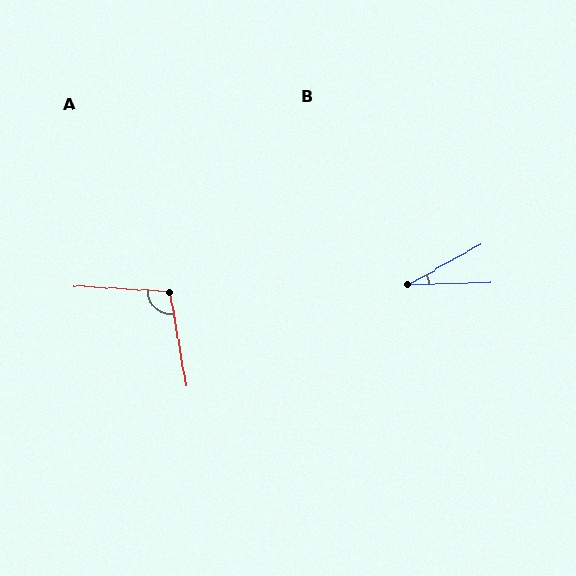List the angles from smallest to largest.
B (27°), A (104°).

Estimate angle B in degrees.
Approximately 27 degrees.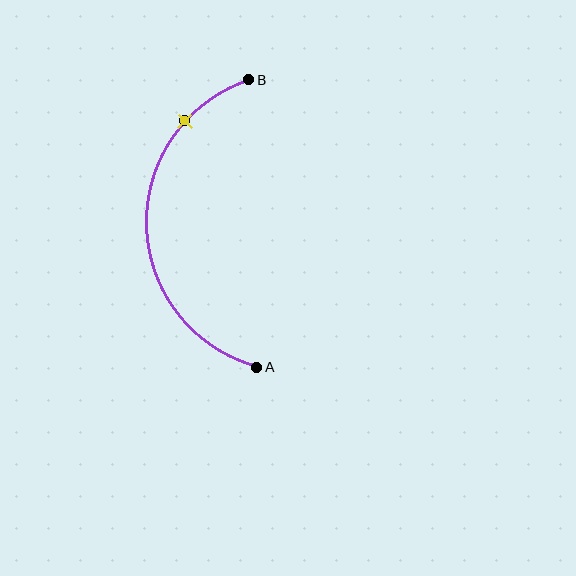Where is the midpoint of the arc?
The arc midpoint is the point on the curve farthest from the straight line joining A and B. It sits to the left of that line.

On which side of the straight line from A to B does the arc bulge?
The arc bulges to the left of the straight line connecting A and B.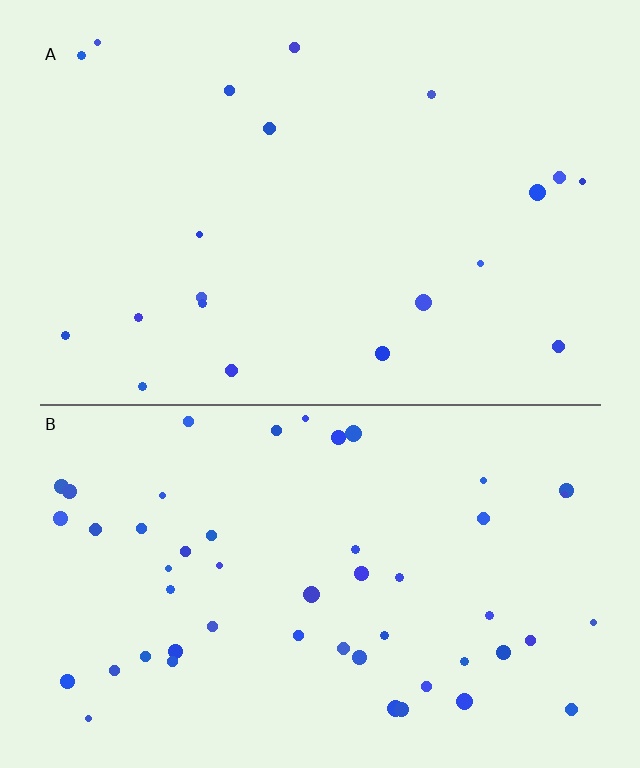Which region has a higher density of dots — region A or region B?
B (the bottom).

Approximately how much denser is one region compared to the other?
Approximately 2.5× — region B over region A.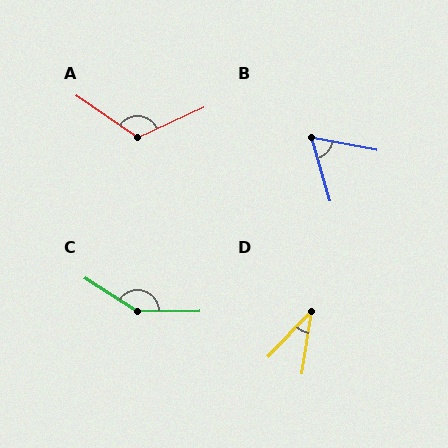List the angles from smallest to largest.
D (36°), B (63°), A (121°), C (146°).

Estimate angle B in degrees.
Approximately 63 degrees.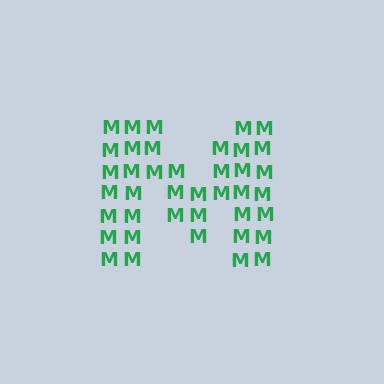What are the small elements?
The small elements are letter M's.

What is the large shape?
The large shape is the letter M.